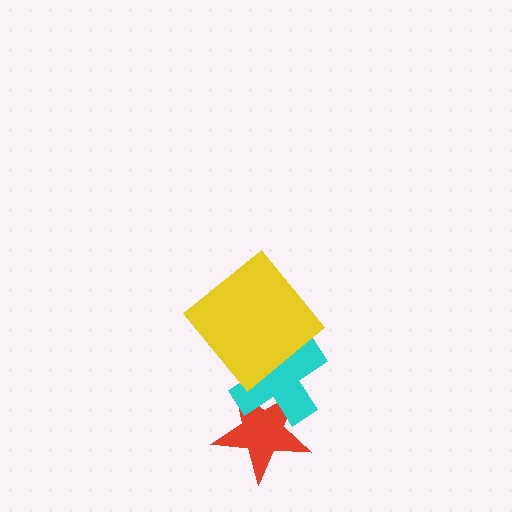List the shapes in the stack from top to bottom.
From top to bottom: the yellow diamond, the cyan cross, the red star.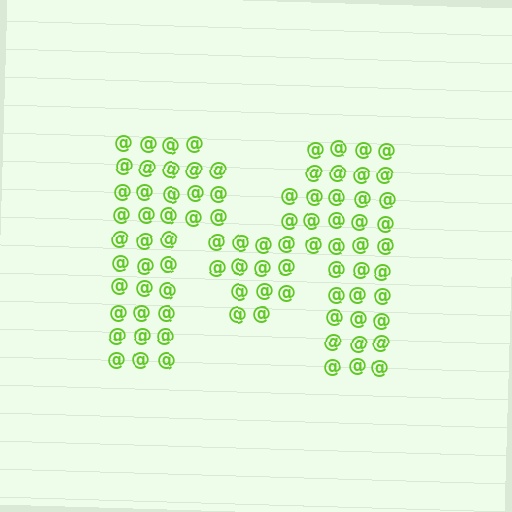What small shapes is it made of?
It is made of small at signs.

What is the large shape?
The large shape is the letter M.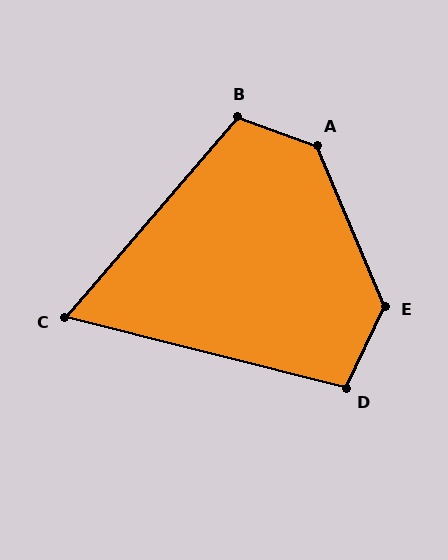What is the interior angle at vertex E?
Approximately 132 degrees (obtuse).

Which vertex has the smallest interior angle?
C, at approximately 63 degrees.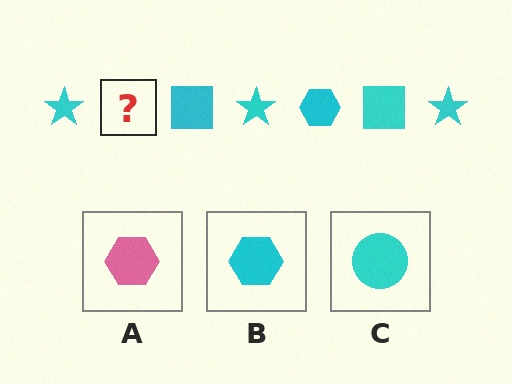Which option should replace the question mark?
Option B.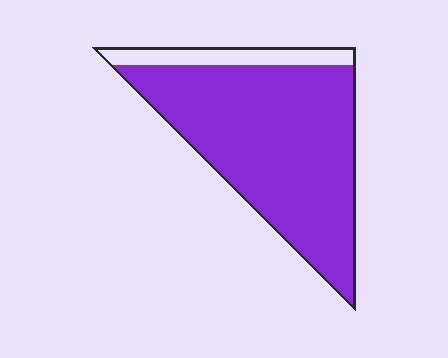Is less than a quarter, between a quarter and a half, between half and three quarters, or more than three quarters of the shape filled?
More than three quarters.